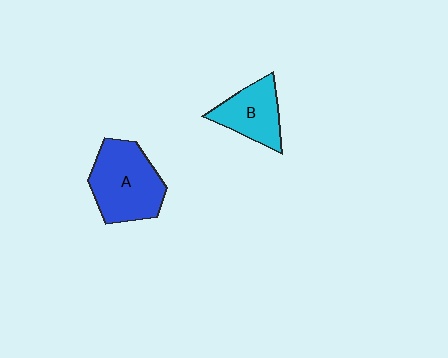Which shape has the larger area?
Shape A (blue).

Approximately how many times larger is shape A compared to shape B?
Approximately 1.5 times.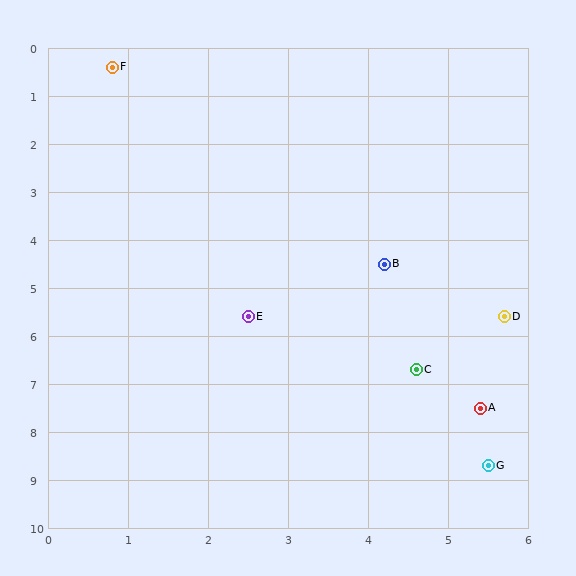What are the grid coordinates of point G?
Point G is at approximately (5.5, 8.7).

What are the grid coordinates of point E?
Point E is at approximately (2.5, 5.6).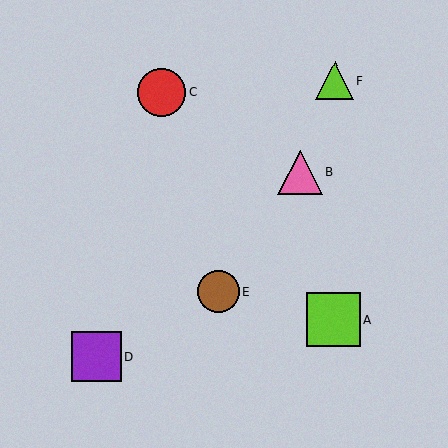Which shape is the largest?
The lime square (labeled A) is the largest.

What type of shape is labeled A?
Shape A is a lime square.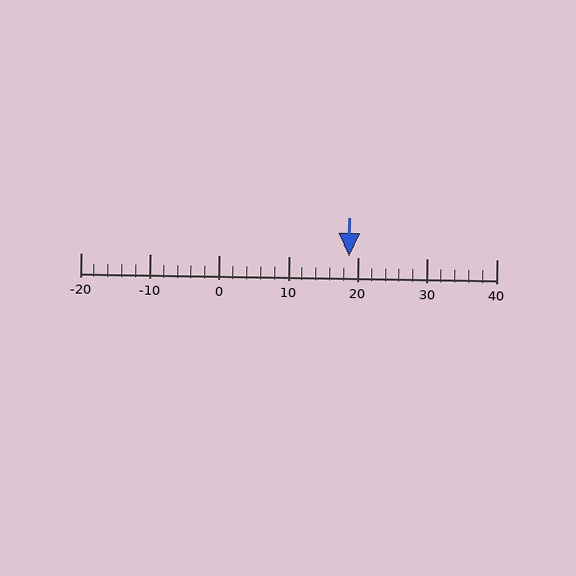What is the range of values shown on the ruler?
The ruler shows values from -20 to 40.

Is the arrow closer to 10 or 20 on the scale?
The arrow is closer to 20.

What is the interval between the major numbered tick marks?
The major tick marks are spaced 10 units apart.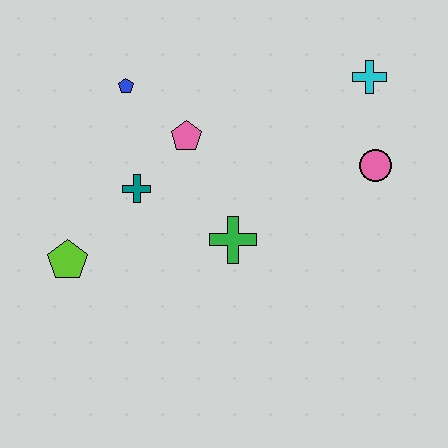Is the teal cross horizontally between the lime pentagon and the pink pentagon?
Yes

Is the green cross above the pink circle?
No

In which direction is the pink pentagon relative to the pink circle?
The pink pentagon is to the left of the pink circle.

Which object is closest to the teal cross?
The pink pentagon is closest to the teal cross.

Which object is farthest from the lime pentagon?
The cyan cross is farthest from the lime pentagon.